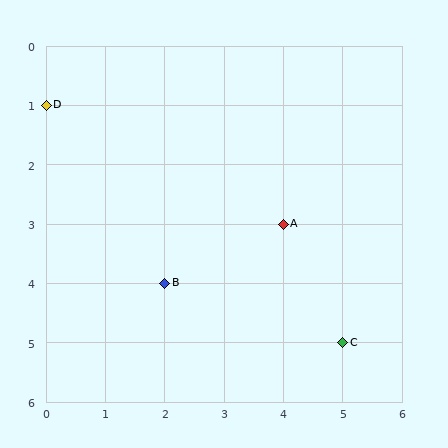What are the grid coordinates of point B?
Point B is at grid coordinates (2, 4).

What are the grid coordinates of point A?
Point A is at grid coordinates (4, 3).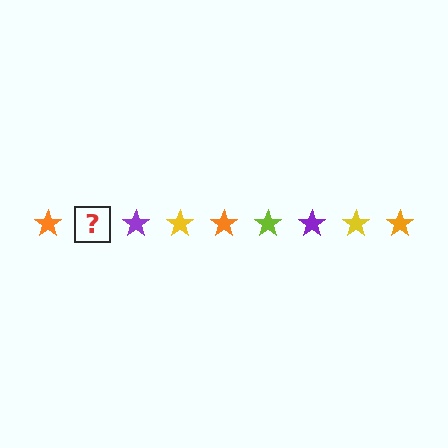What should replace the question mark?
The question mark should be replaced with a lime star.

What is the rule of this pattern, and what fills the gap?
The rule is that the pattern cycles through orange, lime, purple, yellow stars. The gap should be filled with a lime star.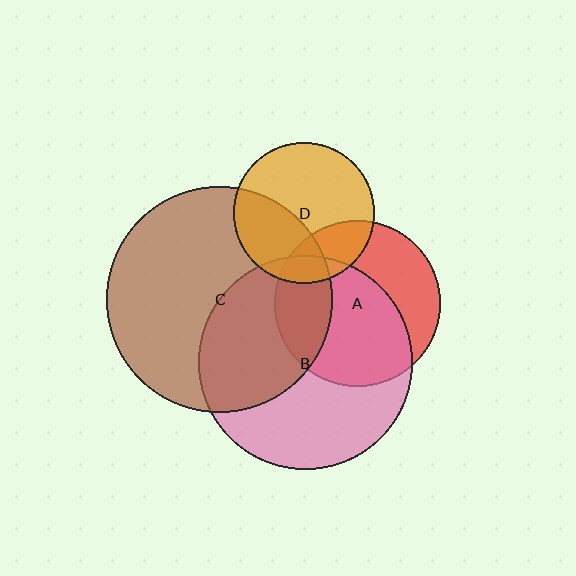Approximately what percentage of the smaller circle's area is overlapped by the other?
Approximately 10%.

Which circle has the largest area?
Circle C (brown).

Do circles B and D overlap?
Yes.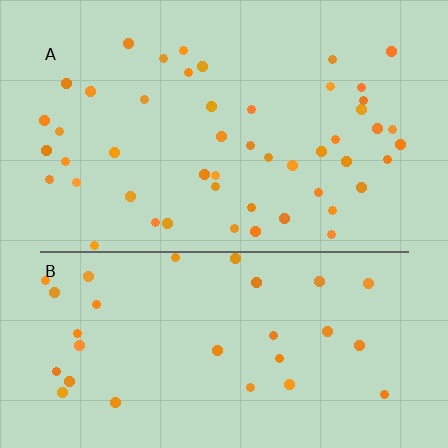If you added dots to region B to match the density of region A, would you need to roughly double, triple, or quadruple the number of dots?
Approximately double.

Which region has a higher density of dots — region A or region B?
A (the top).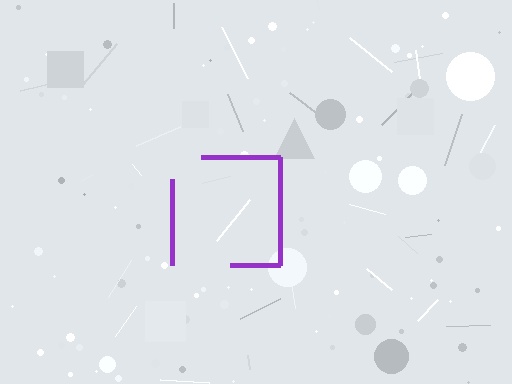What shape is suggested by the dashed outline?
The dashed outline suggests a square.